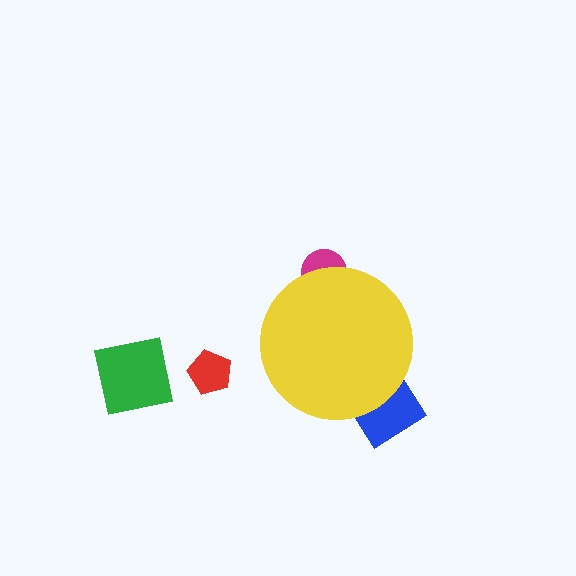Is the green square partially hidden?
No, the green square is fully visible.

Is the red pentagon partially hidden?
No, the red pentagon is fully visible.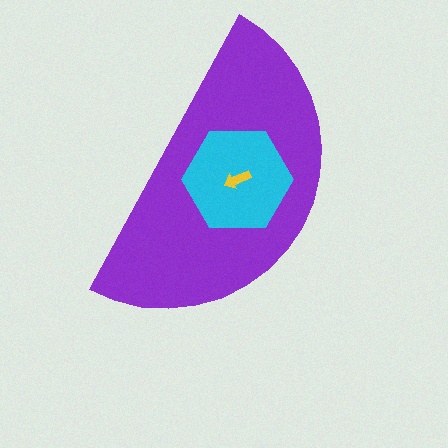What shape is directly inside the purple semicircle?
The cyan hexagon.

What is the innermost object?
The yellow arrow.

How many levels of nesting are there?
3.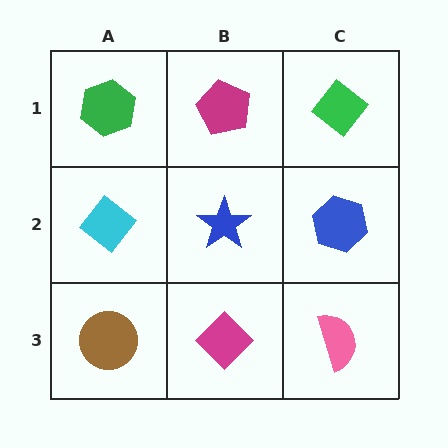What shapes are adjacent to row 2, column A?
A green hexagon (row 1, column A), a brown circle (row 3, column A), a blue star (row 2, column B).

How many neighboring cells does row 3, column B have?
3.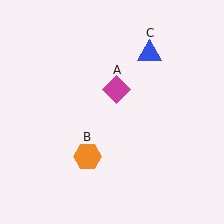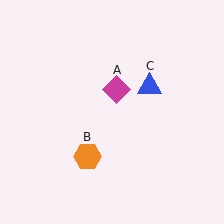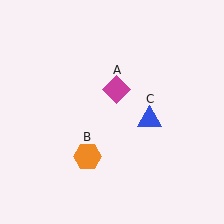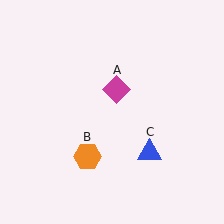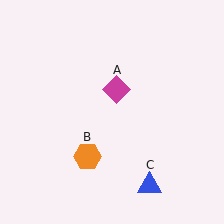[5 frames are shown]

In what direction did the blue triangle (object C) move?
The blue triangle (object C) moved down.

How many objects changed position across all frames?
1 object changed position: blue triangle (object C).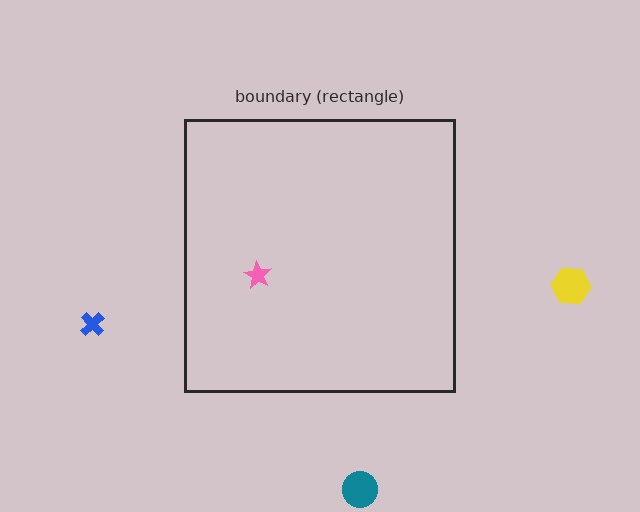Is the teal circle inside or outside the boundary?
Outside.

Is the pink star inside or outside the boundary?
Inside.